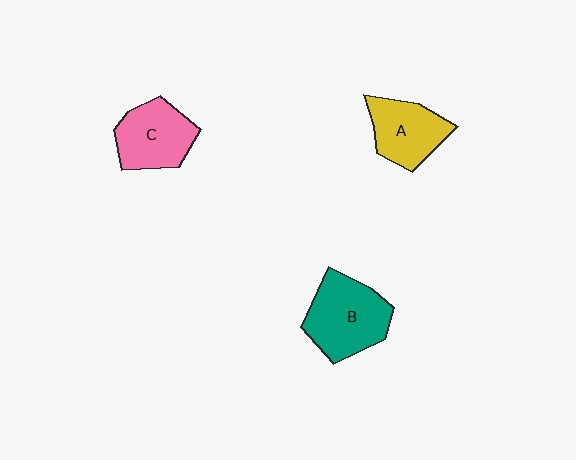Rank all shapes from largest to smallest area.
From largest to smallest: B (teal), C (pink), A (yellow).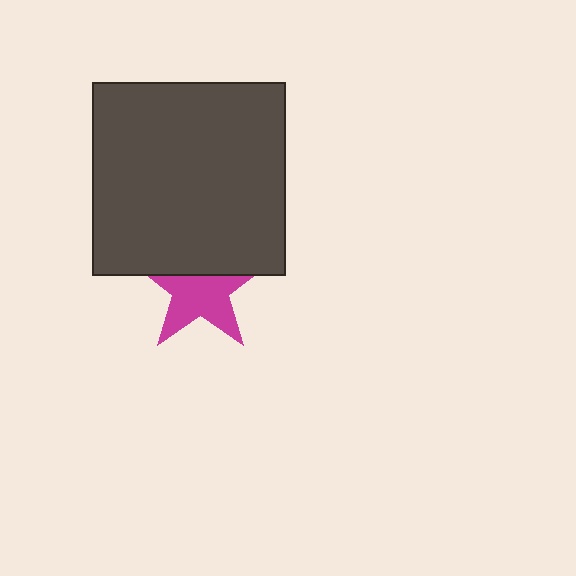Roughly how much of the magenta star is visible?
About half of it is visible (roughly 62%).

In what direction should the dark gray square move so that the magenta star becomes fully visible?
The dark gray square should move up. That is the shortest direction to clear the overlap and leave the magenta star fully visible.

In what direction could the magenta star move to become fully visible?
The magenta star could move down. That would shift it out from behind the dark gray square entirely.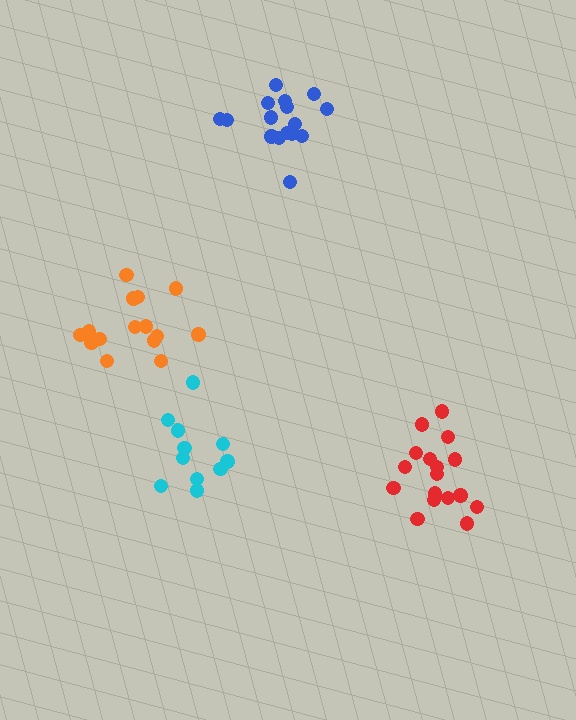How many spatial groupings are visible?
There are 4 spatial groupings.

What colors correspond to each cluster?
The clusters are colored: cyan, blue, orange, red.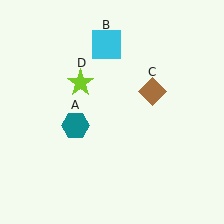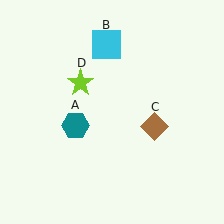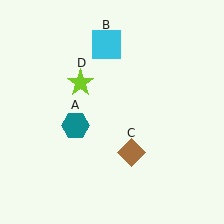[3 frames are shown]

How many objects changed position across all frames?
1 object changed position: brown diamond (object C).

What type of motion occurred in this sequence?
The brown diamond (object C) rotated clockwise around the center of the scene.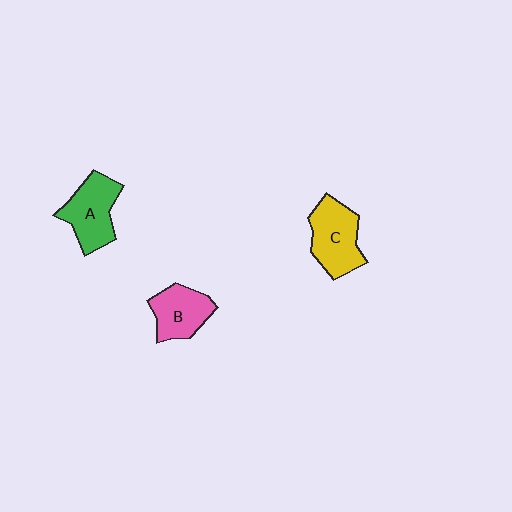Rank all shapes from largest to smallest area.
From largest to smallest: C (yellow), A (green), B (pink).